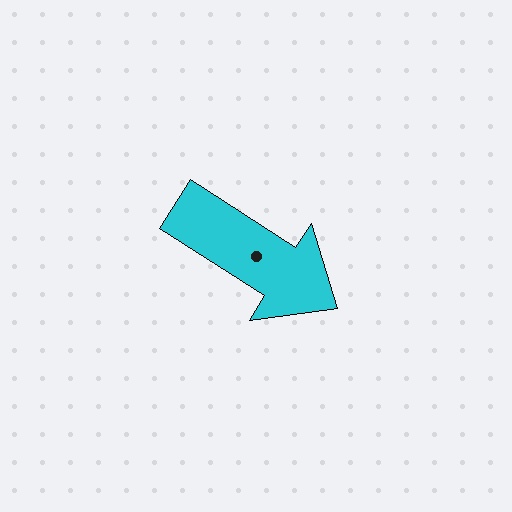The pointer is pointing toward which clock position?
Roughly 4 o'clock.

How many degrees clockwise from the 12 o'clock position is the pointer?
Approximately 123 degrees.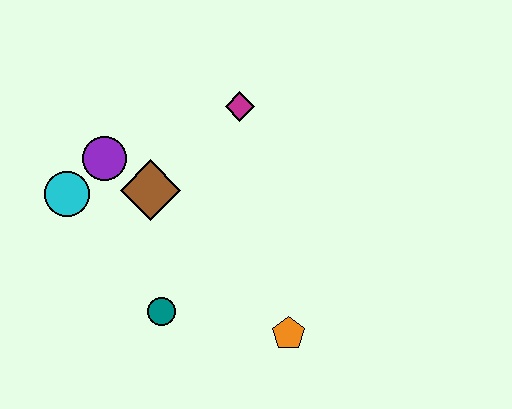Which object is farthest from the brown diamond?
The orange pentagon is farthest from the brown diamond.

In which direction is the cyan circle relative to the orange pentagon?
The cyan circle is to the left of the orange pentagon.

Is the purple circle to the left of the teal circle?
Yes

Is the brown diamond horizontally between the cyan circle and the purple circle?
No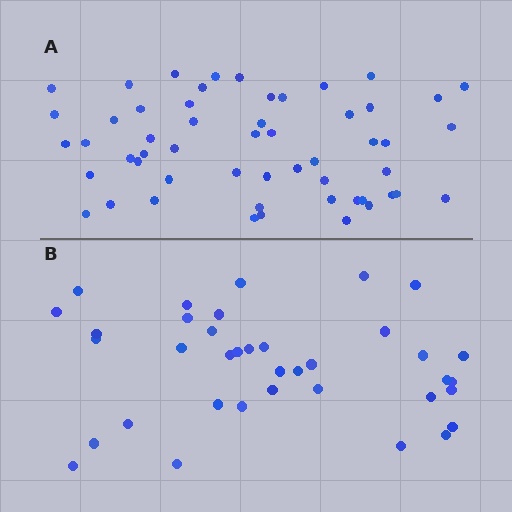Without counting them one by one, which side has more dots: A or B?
Region A (the top region) has more dots.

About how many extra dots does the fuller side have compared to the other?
Region A has approximately 15 more dots than region B.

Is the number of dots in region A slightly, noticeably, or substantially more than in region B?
Region A has substantially more. The ratio is roughly 1.5 to 1.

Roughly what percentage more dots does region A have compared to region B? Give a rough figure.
About 45% more.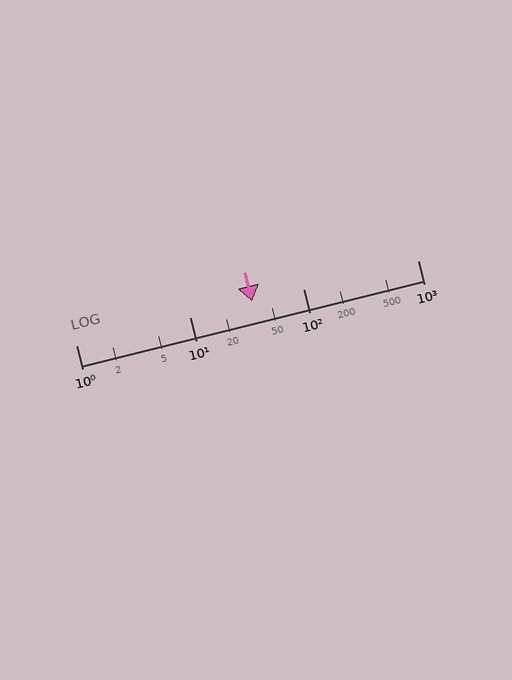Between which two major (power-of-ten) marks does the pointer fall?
The pointer is between 10 and 100.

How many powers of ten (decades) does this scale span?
The scale spans 3 decades, from 1 to 1000.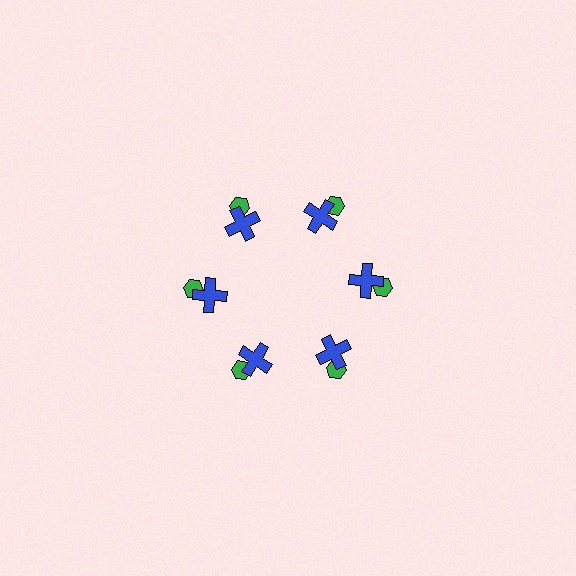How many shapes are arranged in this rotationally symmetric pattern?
There are 12 shapes, arranged in 6 groups of 2.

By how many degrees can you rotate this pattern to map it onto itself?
The pattern maps onto itself every 60 degrees of rotation.